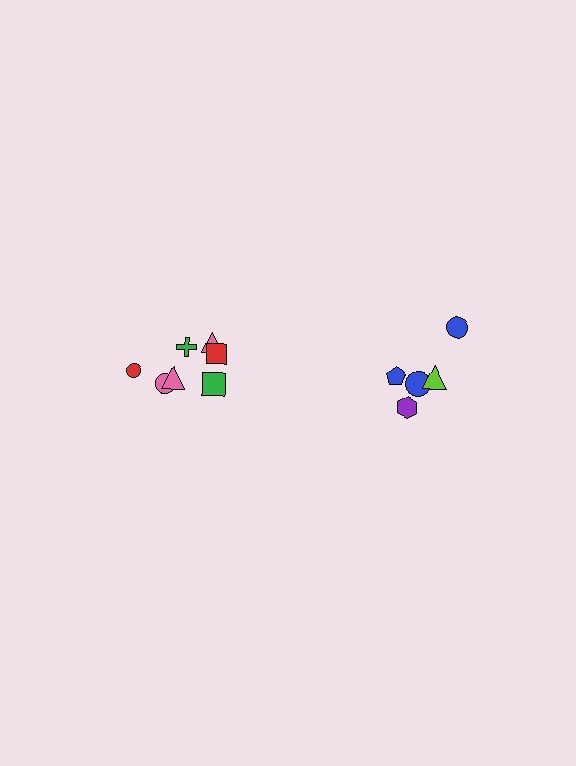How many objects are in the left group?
There are 7 objects.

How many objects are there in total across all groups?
There are 12 objects.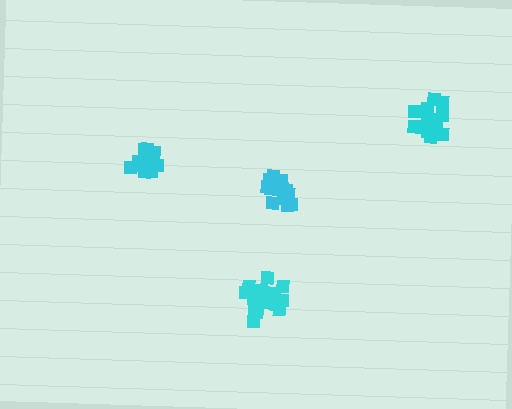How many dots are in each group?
Group 1: 13 dots, Group 2: 15 dots, Group 3: 19 dots, Group 4: 19 dots (66 total).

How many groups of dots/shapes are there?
There are 4 groups.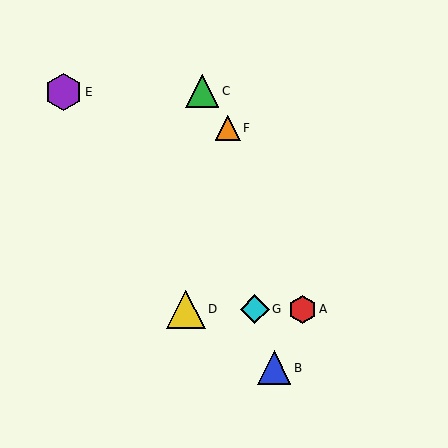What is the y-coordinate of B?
Object B is at y≈368.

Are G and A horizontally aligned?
Yes, both are at y≈309.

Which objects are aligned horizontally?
Objects A, D, G are aligned horizontally.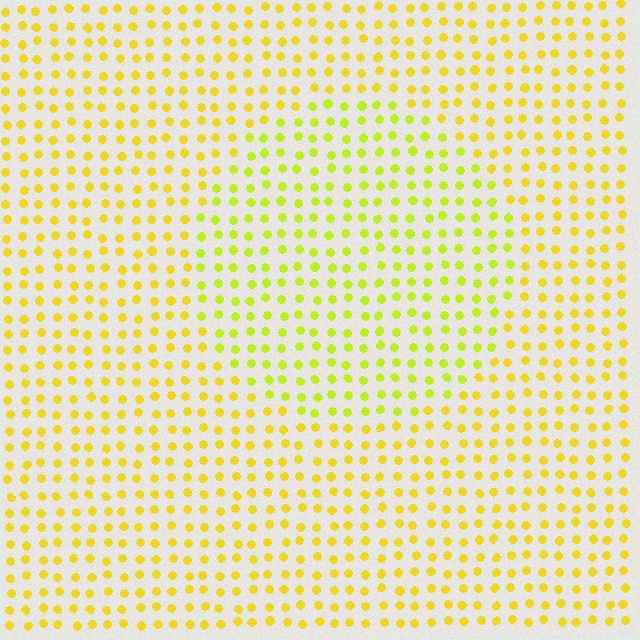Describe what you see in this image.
The image is filled with small yellow elements in a uniform arrangement. A circle-shaped region is visible where the elements are tinted to a slightly different hue, forming a subtle color boundary.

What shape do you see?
I see a circle.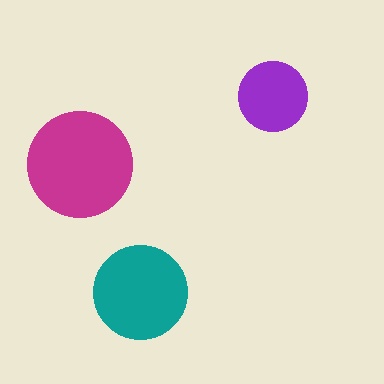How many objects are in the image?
There are 3 objects in the image.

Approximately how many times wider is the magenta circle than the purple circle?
About 1.5 times wider.